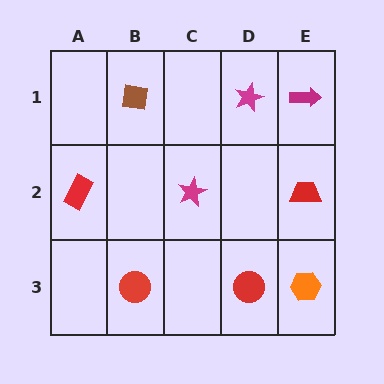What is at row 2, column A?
A red rectangle.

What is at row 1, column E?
A magenta arrow.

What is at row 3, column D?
A red circle.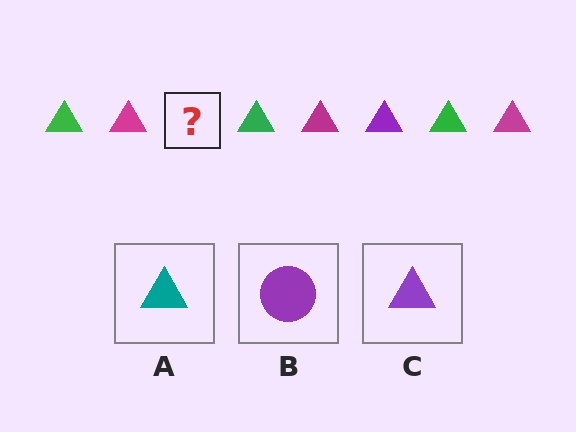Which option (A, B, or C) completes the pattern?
C.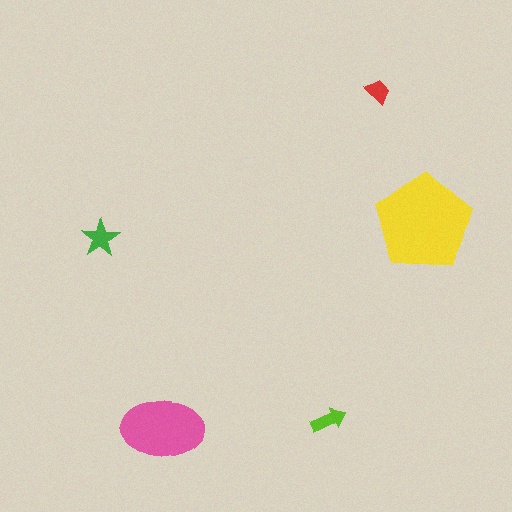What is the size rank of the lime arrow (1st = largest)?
4th.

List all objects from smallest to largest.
The red trapezoid, the lime arrow, the green star, the pink ellipse, the yellow pentagon.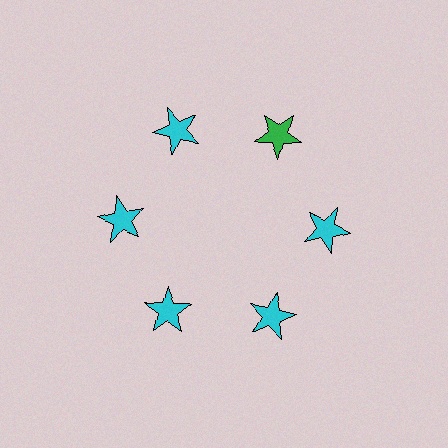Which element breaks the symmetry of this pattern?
The green star at roughly the 1 o'clock position breaks the symmetry. All other shapes are cyan stars.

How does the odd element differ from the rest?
It has a different color: green instead of cyan.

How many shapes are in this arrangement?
There are 6 shapes arranged in a ring pattern.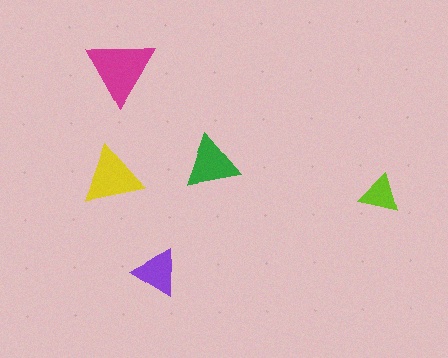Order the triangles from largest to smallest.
the magenta one, the yellow one, the green one, the purple one, the lime one.